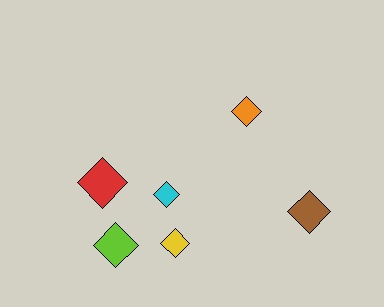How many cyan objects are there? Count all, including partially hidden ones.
There is 1 cyan object.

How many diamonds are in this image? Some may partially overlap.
There are 6 diamonds.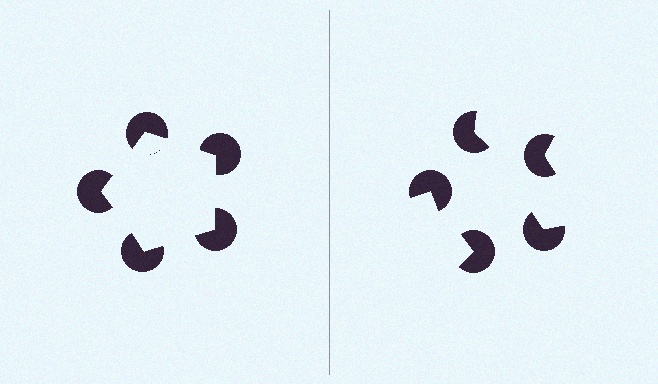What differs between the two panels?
The pac-man discs are positioned identically on both sides; only the wedge orientations differ. On the left they align to a pentagon; on the right they are misaligned.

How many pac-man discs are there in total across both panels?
10 — 5 on each side.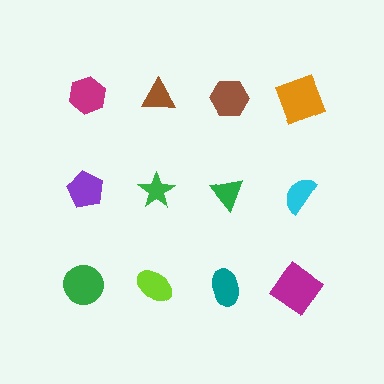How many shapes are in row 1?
4 shapes.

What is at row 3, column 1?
A green circle.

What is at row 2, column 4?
A cyan semicircle.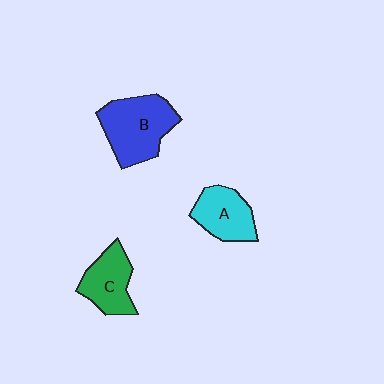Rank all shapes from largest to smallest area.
From largest to smallest: B (blue), C (green), A (cyan).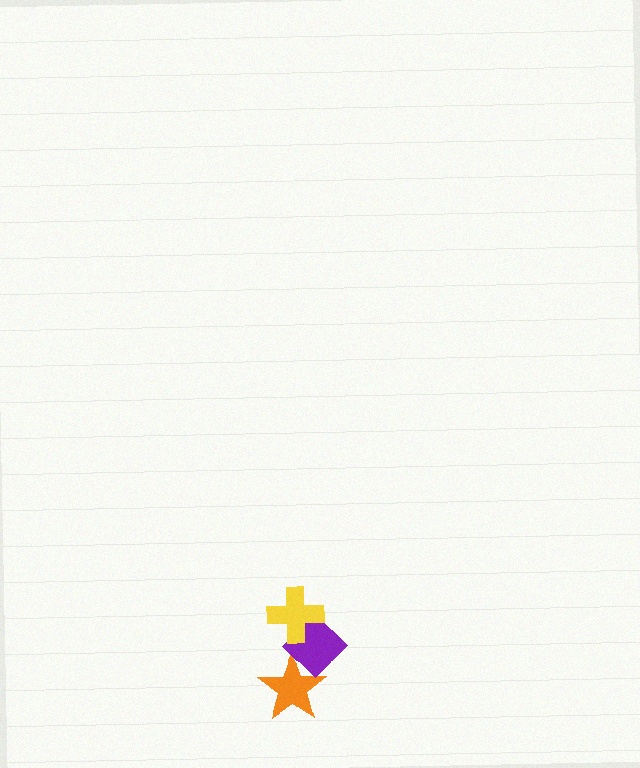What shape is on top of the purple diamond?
The yellow cross is on top of the purple diamond.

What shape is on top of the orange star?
The purple diamond is on top of the orange star.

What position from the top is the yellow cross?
The yellow cross is 1st from the top.